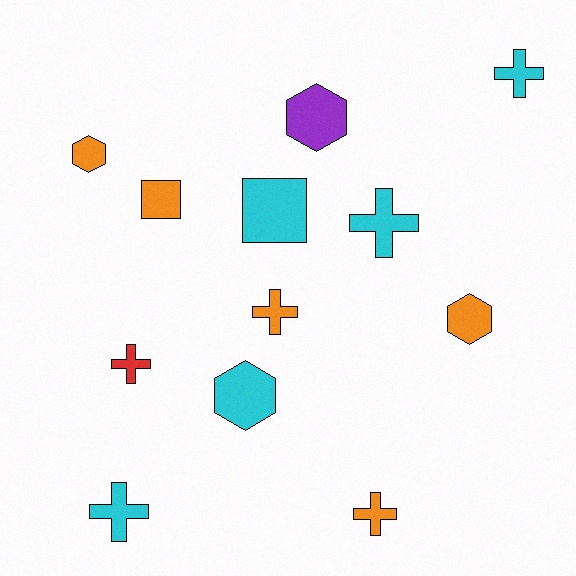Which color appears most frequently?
Orange, with 5 objects.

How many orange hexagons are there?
There are 2 orange hexagons.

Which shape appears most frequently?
Cross, with 6 objects.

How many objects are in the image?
There are 12 objects.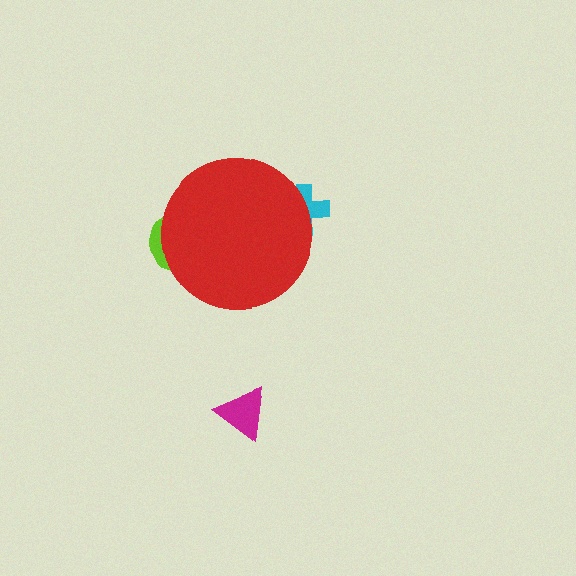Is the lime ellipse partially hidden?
Yes, the lime ellipse is partially hidden behind the red circle.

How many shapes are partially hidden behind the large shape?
2 shapes are partially hidden.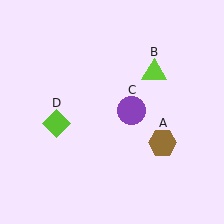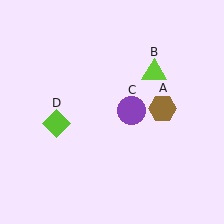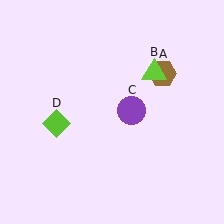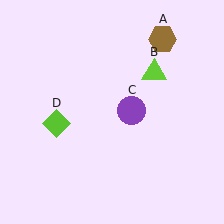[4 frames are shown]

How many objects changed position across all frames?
1 object changed position: brown hexagon (object A).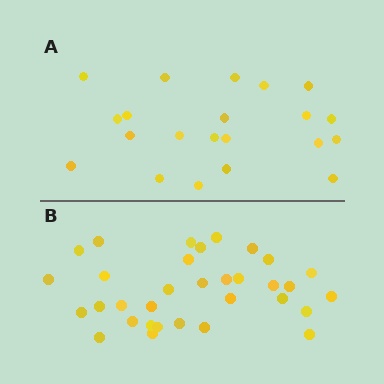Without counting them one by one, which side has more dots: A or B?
Region B (the bottom region) has more dots.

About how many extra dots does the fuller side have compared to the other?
Region B has roughly 12 or so more dots than region A.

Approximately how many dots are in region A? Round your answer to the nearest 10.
About 20 dots. (The exact count is 21, which rounds to 20.)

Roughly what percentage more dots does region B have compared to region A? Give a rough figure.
About 55% more.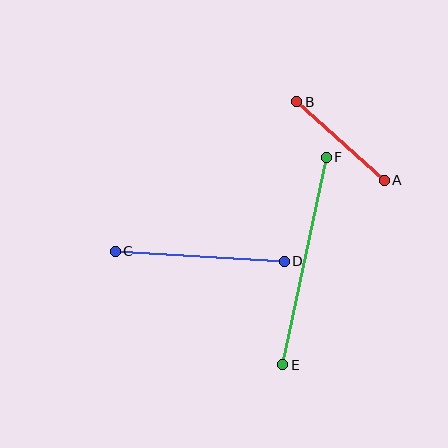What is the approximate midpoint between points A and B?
The midpoint is at approximately (341, 141) pixels.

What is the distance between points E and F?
The distance is approximately 212 pixels.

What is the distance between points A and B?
The distance is approximately 118 pixels.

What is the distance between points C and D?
The distance is approximately 169 pixels.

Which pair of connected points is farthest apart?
Points E and F are farthest apart.